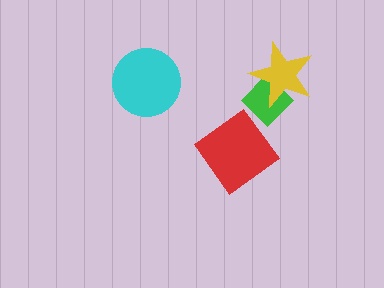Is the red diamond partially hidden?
No, no other shape covers it.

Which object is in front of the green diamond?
The yellow star is in front of the green diamond.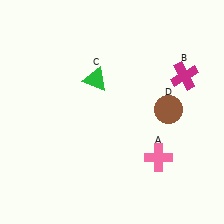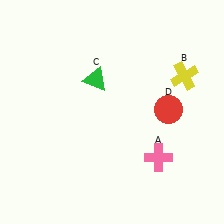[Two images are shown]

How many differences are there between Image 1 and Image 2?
There are 2 differences between the two images.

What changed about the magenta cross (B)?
In Image 1, B is magenta. In Image 2, it changed to yellow.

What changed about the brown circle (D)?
In Image 1, D is brown. In Image 2, it changed to red.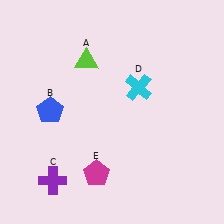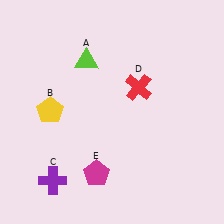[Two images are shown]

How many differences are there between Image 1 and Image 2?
There are 2 differences between the two images.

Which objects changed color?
B changed from blue to yellow. D changed from cyan to red.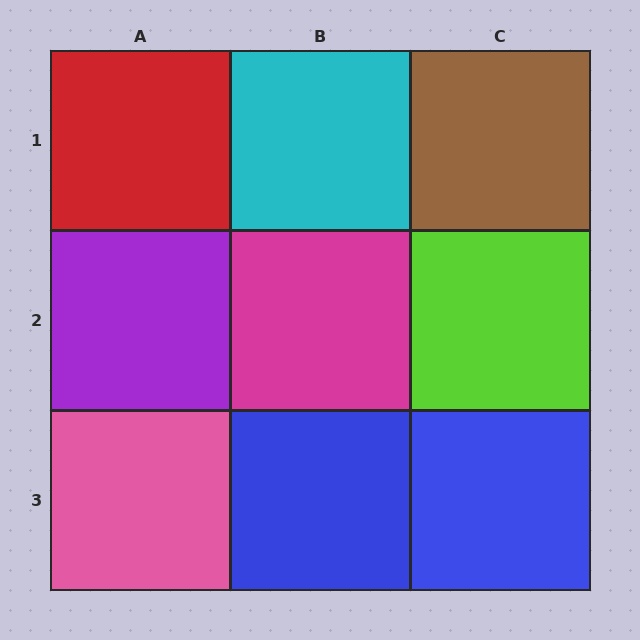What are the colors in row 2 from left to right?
Purple, magenta, lime.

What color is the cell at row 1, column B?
Cyan.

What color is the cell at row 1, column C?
Brown.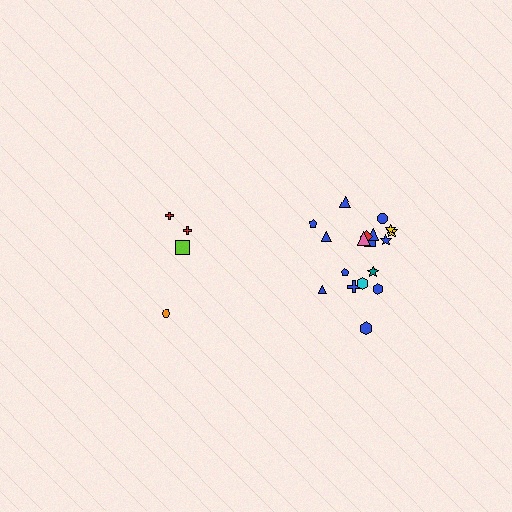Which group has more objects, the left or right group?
The right group.